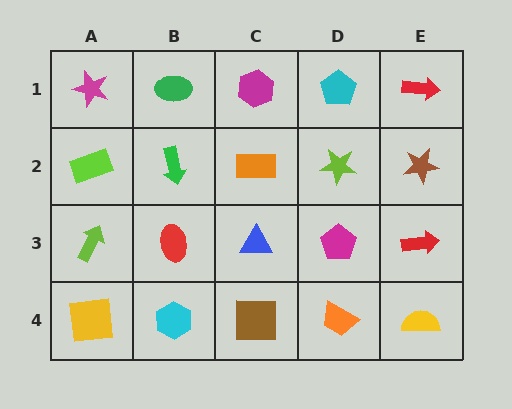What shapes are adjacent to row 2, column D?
A cyan pentagon (row 1, column D), a magenta pentagon (row 3, column D), an orange rectangle (row 2, column C), a brown star (row 2, column E).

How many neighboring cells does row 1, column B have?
3.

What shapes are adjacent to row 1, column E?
A brown star (row 2, column E), a cyan pentagon (row 1, column D).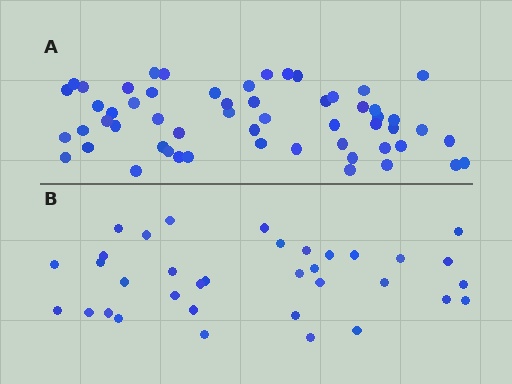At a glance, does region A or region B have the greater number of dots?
Region A (the top region) has more dots.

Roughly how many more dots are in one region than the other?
Region A has approximately 20 more dots than region B.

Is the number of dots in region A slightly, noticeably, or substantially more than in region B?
Region A has substantially more. The ratio is roughly 1.6 to 1.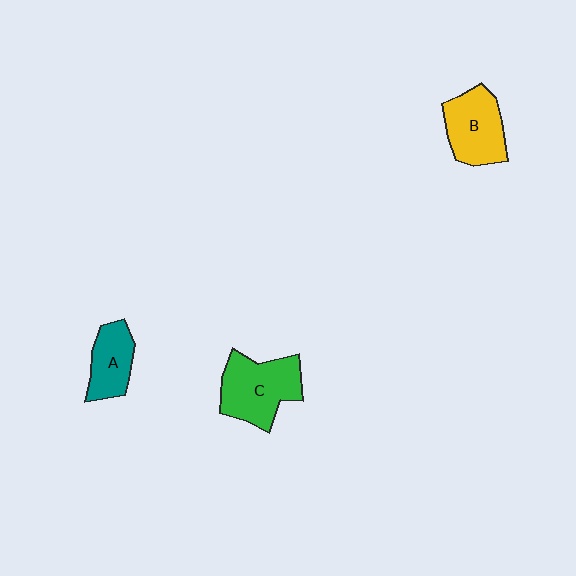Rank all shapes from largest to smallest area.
From largest to smallest: C (green), B (yellow), A (teal).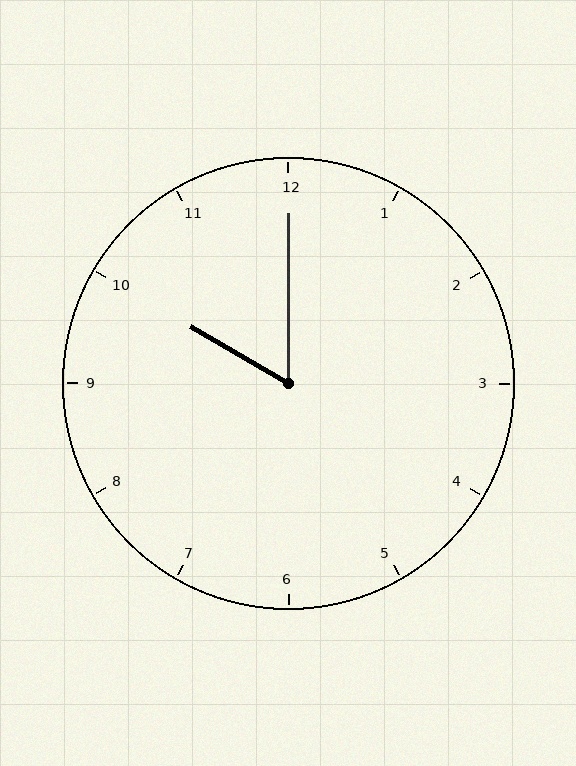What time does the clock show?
10:00.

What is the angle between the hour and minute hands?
Approximately 60 degrees.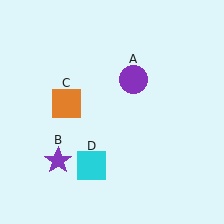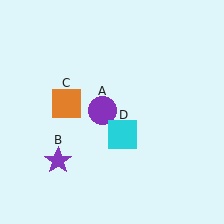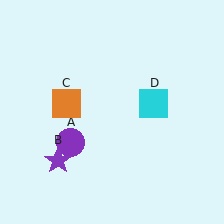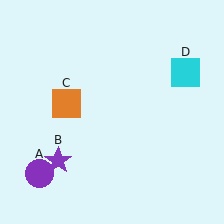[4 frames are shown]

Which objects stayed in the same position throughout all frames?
Purple star (object B) and orange square (object C) remained stationary.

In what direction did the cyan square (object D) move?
The cyan square (object D) moved up and to the right.